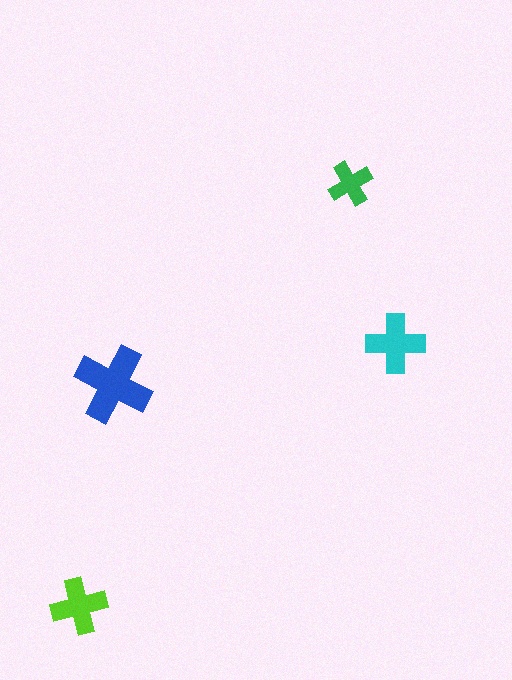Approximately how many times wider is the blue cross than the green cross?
About 1.5 times wider.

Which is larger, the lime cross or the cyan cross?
The cyan one.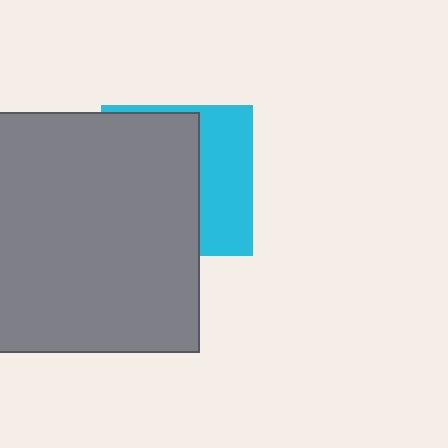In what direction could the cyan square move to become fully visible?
The cyan square could move right. That would shift it out from behind the gray square entirely.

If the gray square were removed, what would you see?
You would see the complete cyan square.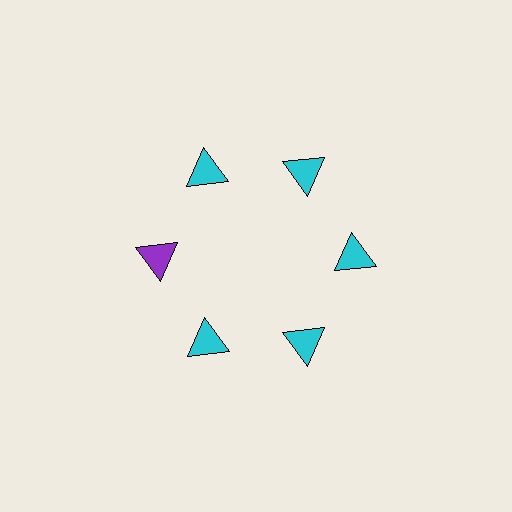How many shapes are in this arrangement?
There are 6 shapes arranged in a ring pattern.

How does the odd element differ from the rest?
It has a different color: purple instead of cyan.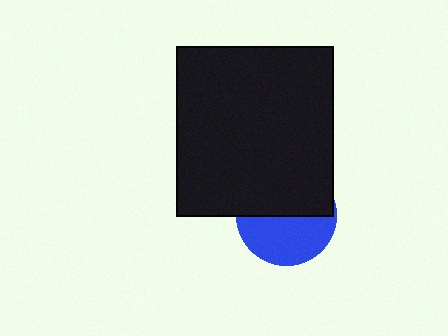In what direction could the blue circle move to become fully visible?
The blue circle could move down. That would shift it out from behind the black rectangle entirely.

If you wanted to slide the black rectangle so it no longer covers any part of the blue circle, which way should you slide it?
Slide it up — that is the most direct way to separate the two shapes.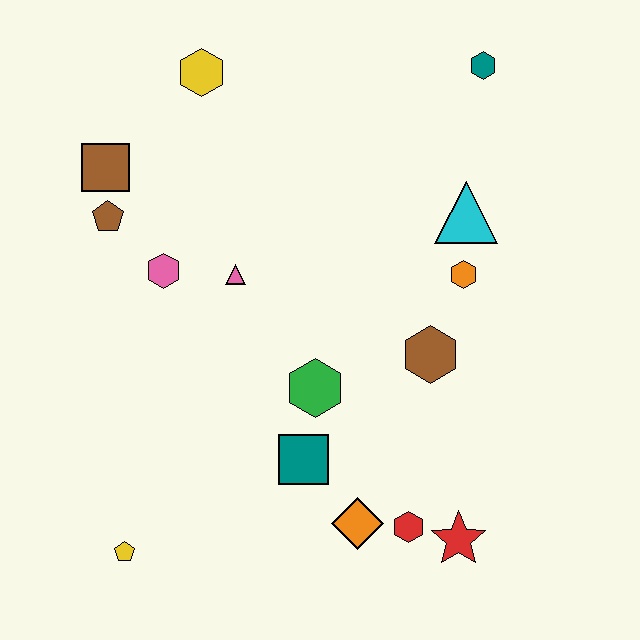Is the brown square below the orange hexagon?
No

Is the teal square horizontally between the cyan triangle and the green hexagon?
No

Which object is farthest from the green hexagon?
The teal hexagon is farthest from the green hexagon.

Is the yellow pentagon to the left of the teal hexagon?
Yes